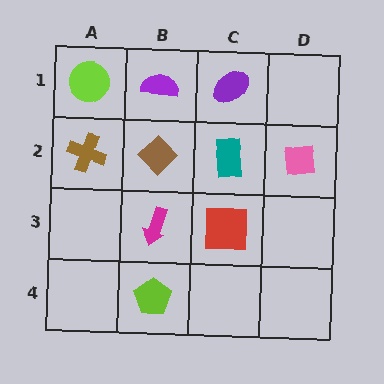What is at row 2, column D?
A pink square.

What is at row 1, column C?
A purple ellipse.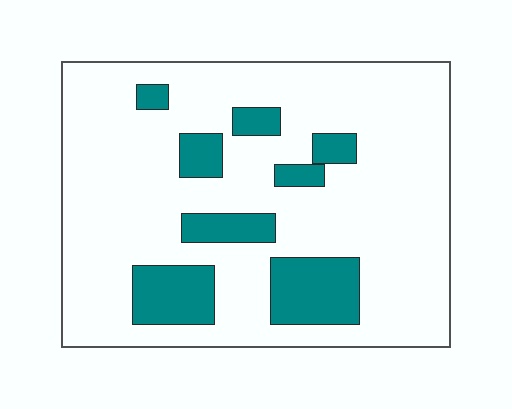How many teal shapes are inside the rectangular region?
8.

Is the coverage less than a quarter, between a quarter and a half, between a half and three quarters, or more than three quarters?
Less than a quarter.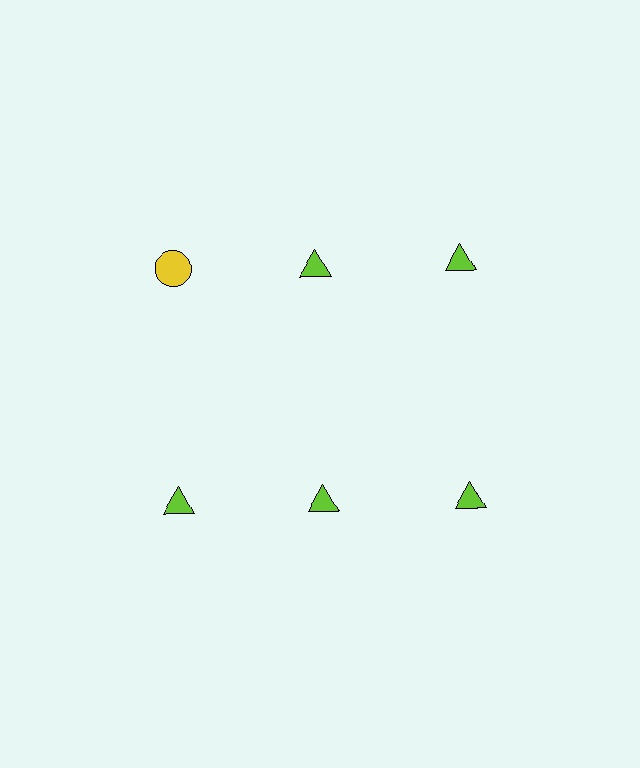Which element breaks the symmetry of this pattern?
The yellow circle in the top row, leftmost column breaks the symmetry. All other shapes are lime triangles.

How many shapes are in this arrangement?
There are 6 shapes arranged in a grid pattern.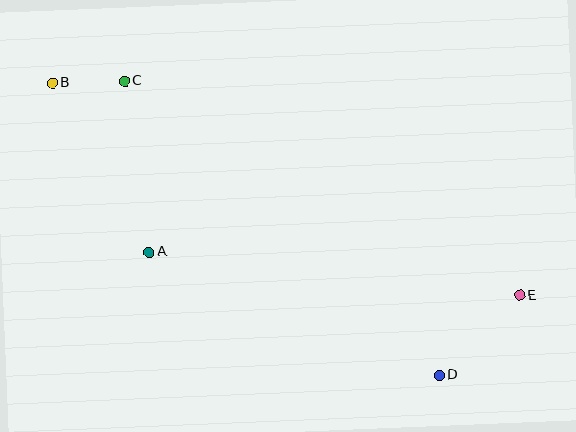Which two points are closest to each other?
Points B and C are closest to each other.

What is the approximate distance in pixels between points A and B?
The distance between A and B is approximately 195 pixels.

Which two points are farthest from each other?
Points B and E are farthest from each other.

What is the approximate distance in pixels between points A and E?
The distance between A and E is approximately 373 pixels.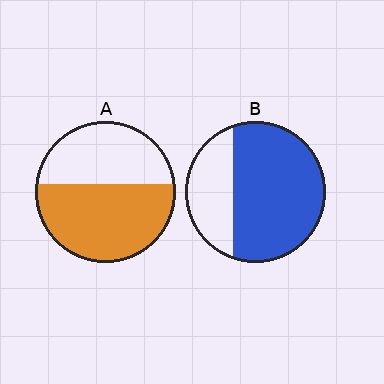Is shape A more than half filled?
Yes.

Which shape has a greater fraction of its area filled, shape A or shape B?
Shape B.